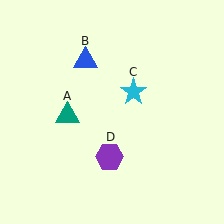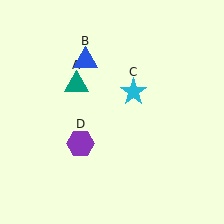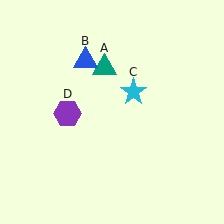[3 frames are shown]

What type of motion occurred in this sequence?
The teal triangle (object A), purple hexagon (object D) rotated clockwise around the center of the scene.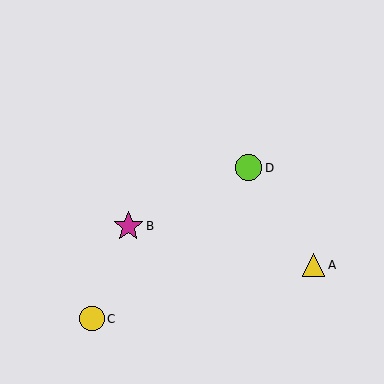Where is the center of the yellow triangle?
The center of the yellow triangle is at (314, 265).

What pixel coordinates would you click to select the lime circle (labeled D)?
Click at (249, 168) to select the lime circle D.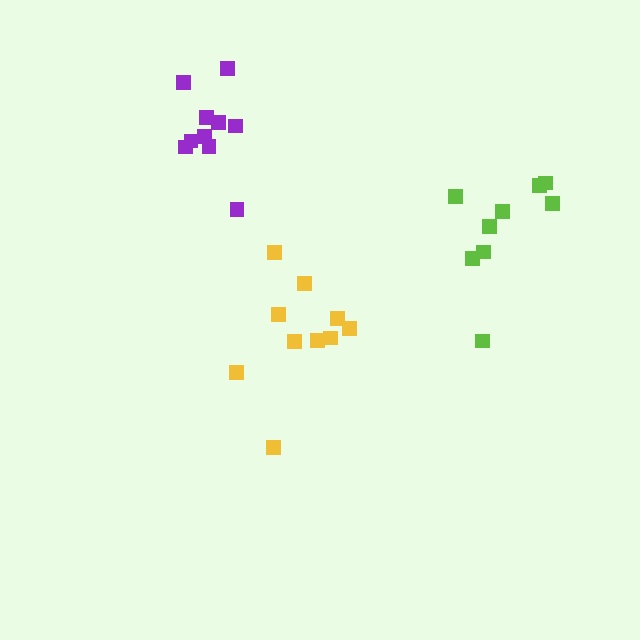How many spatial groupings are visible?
There are 3 spatial groupings.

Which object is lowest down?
The yellow cluster is bottommost.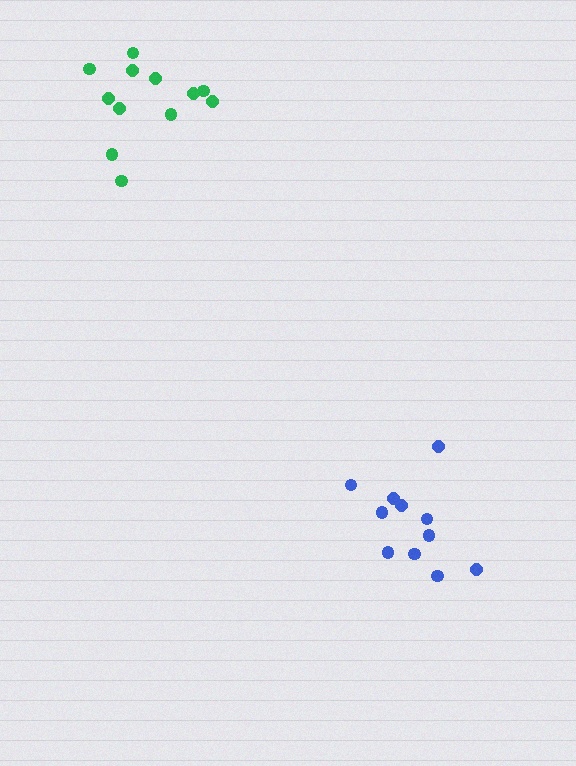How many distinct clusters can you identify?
There are 2 distinct clusters.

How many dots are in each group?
Group 1: 12 dots, Group 2: 11 dots (23 total).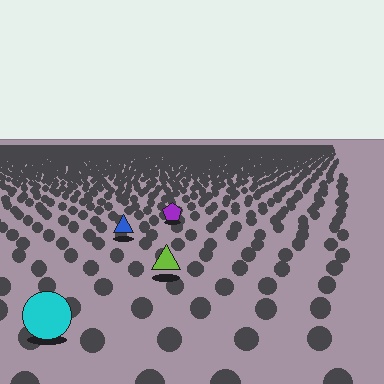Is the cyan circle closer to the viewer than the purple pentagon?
Yes. The cyan circle is closer — you can tell from the texture gradient: the ground texture is coarser near it.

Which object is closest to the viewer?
The cyan circle is closest. The texture marks near it are larger and more spread out.